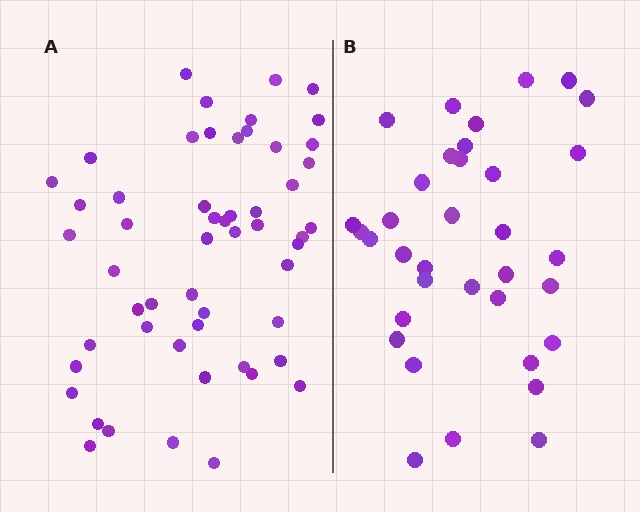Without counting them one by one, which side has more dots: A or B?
Region A (the left region) has more dots.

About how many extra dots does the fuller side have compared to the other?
Region A has approximately 20 more dots than region B.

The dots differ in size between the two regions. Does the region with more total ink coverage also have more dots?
No. Region B has more total ink coverage because its dots are larger, but region A actually contains more individual dots. Total area can be misleading — the number of items is what matters here.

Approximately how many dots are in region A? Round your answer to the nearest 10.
About 50 dots. (The exact count is 54, which rounds to 50.)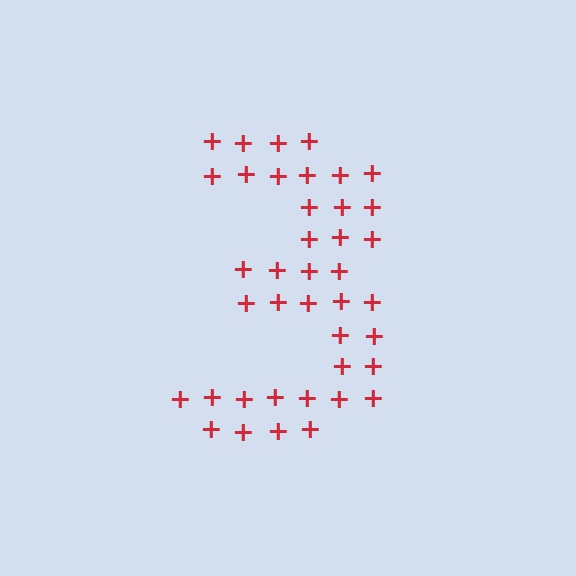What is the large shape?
The large shape is the digit 3.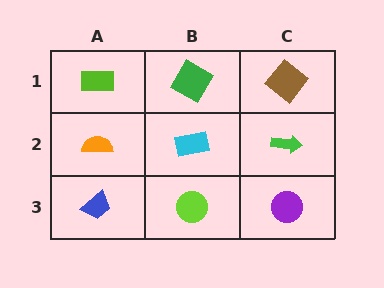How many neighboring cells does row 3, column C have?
2.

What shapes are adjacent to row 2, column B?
A green square (row 1, column B), a lime circle (row 3, column B), an orange semicircle (row 2, column A), a green arrow (row 2, column C).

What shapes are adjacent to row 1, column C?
A green arrow (row 2, column C), a green square (row 1, column B).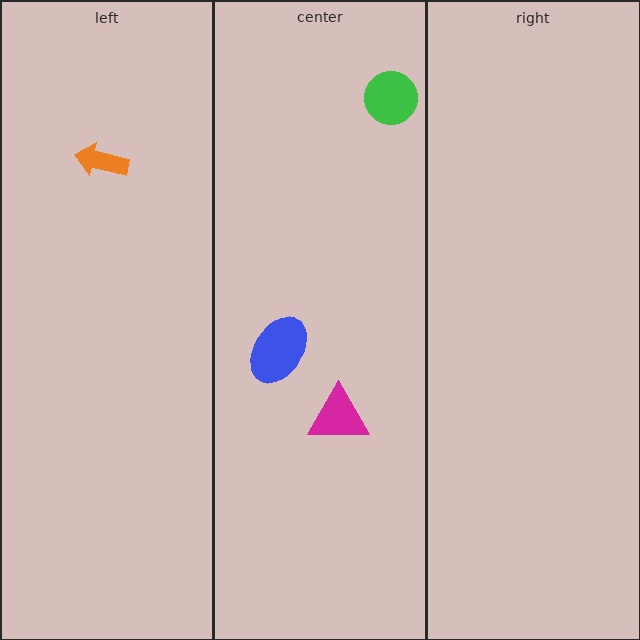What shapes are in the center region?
The magenta triangle, the green circle, the blue ellipse.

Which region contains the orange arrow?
The left region.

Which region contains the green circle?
The center region.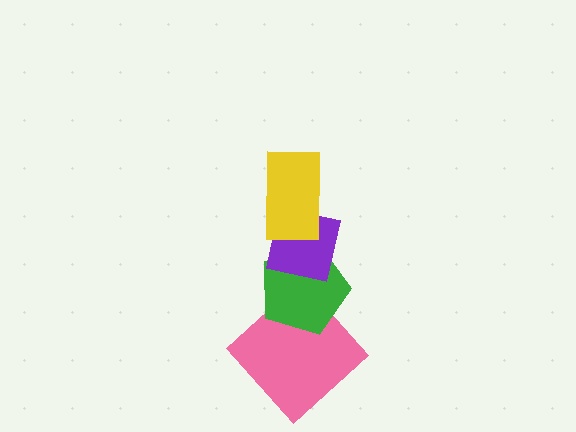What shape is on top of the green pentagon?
The purple square is on top of the green pentagon.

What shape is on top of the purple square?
The yellow rectangle is on top of the purple square.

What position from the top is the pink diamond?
The pink diamond is 4th from the top.